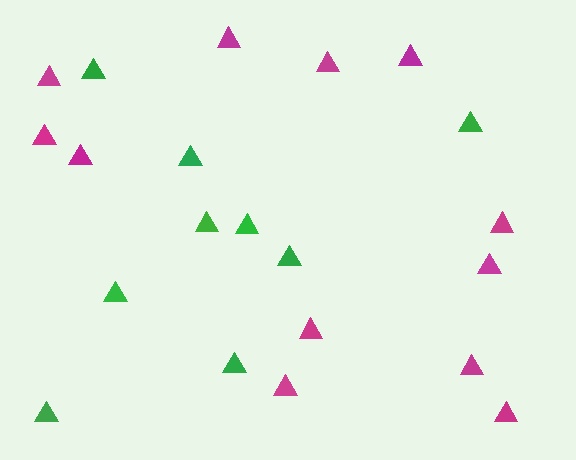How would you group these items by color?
There are 2 groups: one group of green triangles (9) and one group of magenta triangles (12).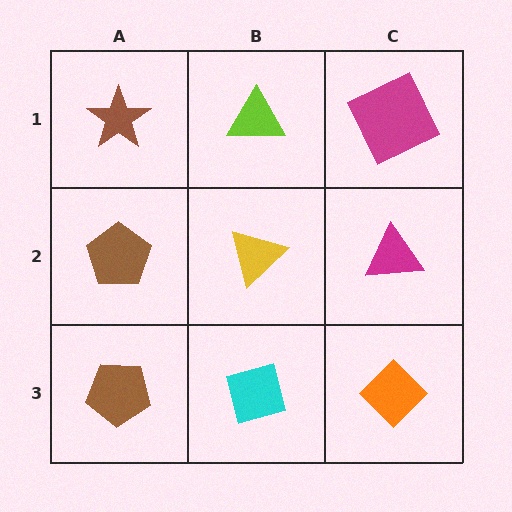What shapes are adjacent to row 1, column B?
A yellow triangle (row 2, column B), a brown star (row 1, column A), a magenta square (row 1, column C).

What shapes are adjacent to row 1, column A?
A brown pentagon (row 2, column A), a lime triangle (row 1, column B).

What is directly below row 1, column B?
A yellow triangle.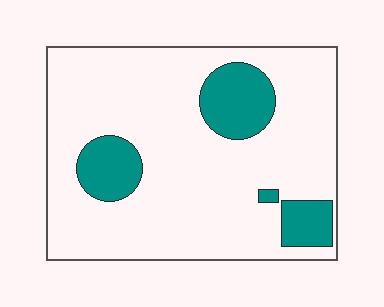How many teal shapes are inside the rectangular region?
4.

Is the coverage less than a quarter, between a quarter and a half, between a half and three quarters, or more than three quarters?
Less than a quarter.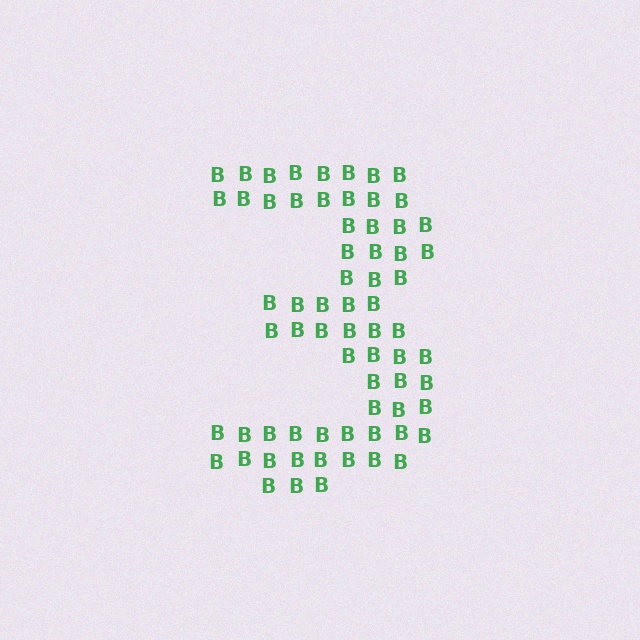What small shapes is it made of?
It is made of small letter B's.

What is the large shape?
The large shape is the digit 3.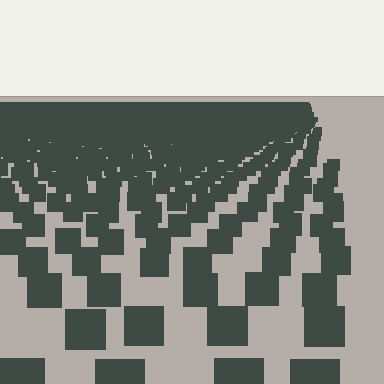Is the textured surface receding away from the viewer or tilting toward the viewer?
The surface is receding away from the viewer. Texture elements get smaller and denser toward the top.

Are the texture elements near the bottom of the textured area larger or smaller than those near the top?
Larger. Near the bottom, elements are closer to the viewer and appear at a bigger on-screen size.